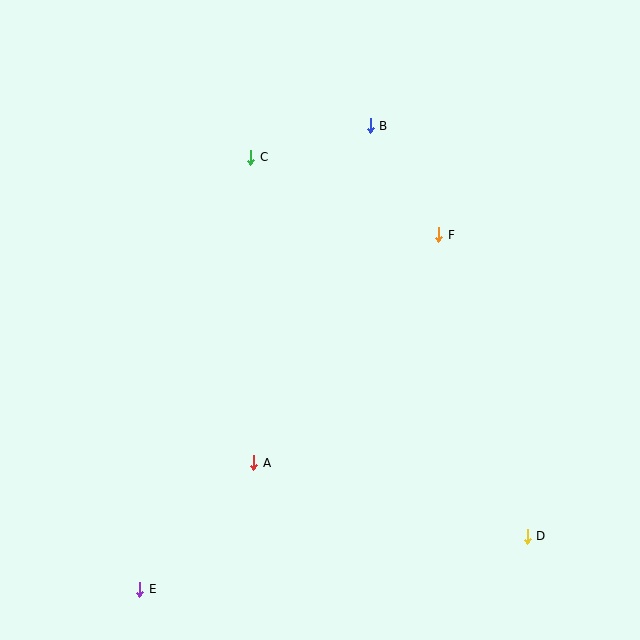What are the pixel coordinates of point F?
Point F is at (439, 235).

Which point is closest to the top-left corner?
Point C is closest to the top-left corner.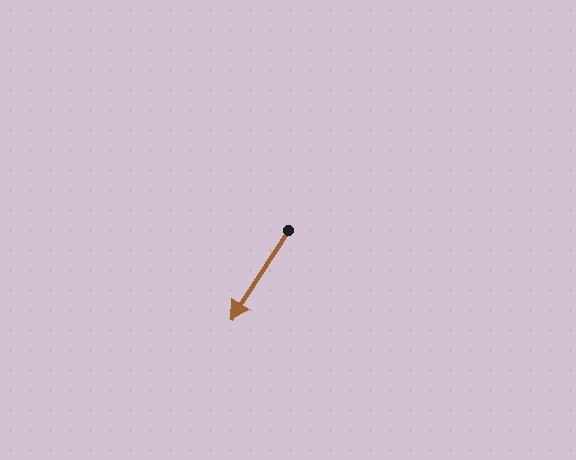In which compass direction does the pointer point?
Southwest.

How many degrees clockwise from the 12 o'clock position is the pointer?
Approximately 213 degrees.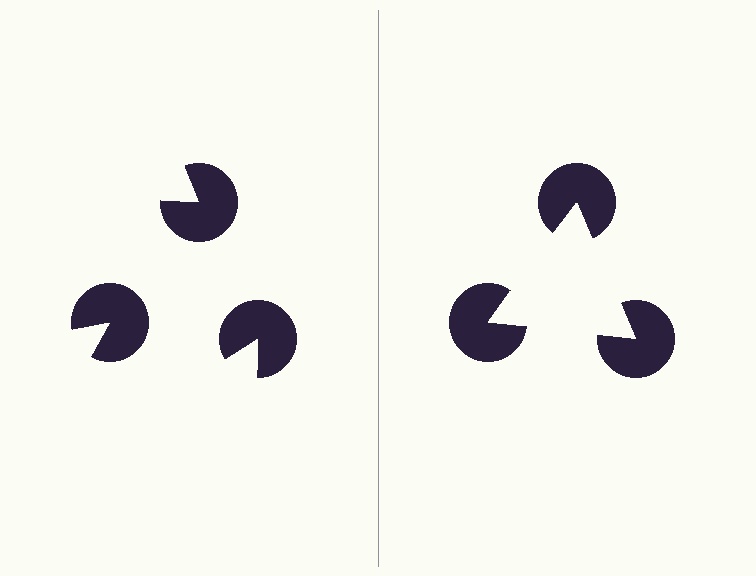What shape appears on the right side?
An illusory triangle.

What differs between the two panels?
The pac-man discs are positioned identically on both sides; only the wedge orientations differ. On the right they align to a triangle; on the left they are misaligned.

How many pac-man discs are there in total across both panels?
6 — 3 on each side.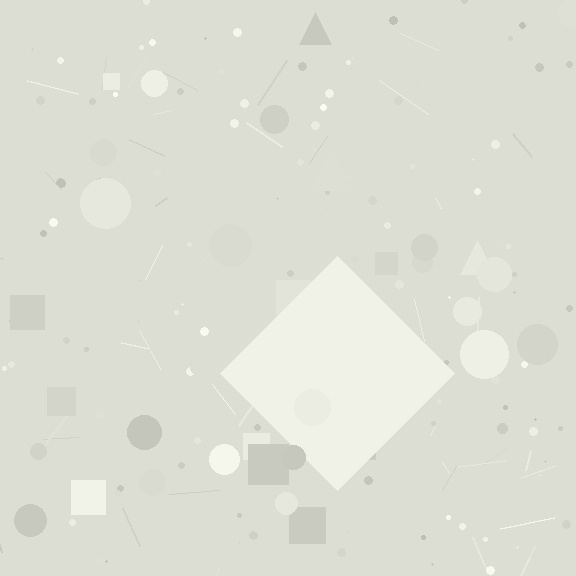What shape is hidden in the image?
A diamond is hidden in the image.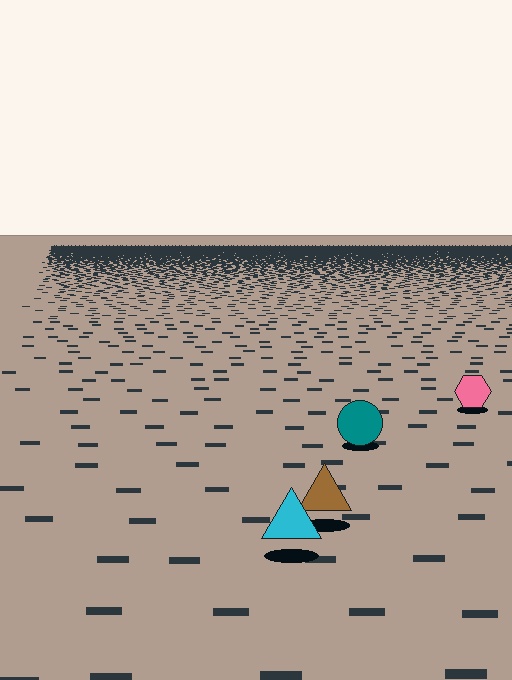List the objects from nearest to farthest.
From nearest to farthest: the cyan triangle, the brown triangle, the teal circle, the pink hexagon.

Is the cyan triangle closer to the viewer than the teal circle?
Yes. The cyan triangle is closer — you can tell from the texture gradient: the ground texture is coarser near it.